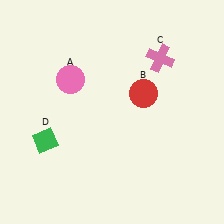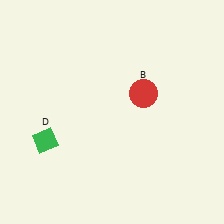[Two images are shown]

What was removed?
The pink circle (A), the pink cross (C) were removed in Image 2.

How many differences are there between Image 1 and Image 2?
There are 2 differences between the two images.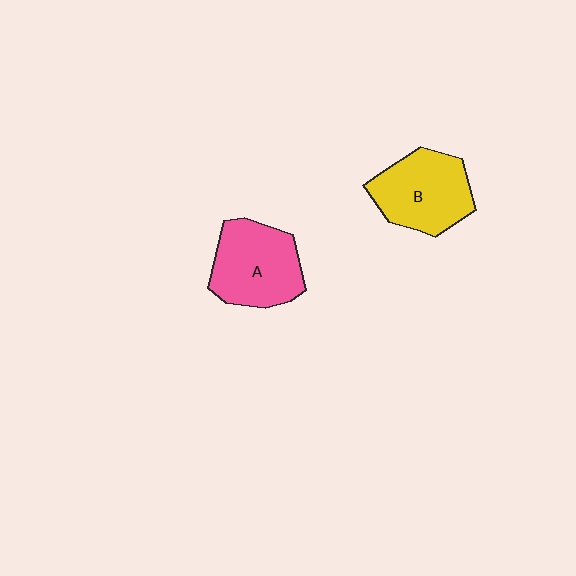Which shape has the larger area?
Shape A (pink).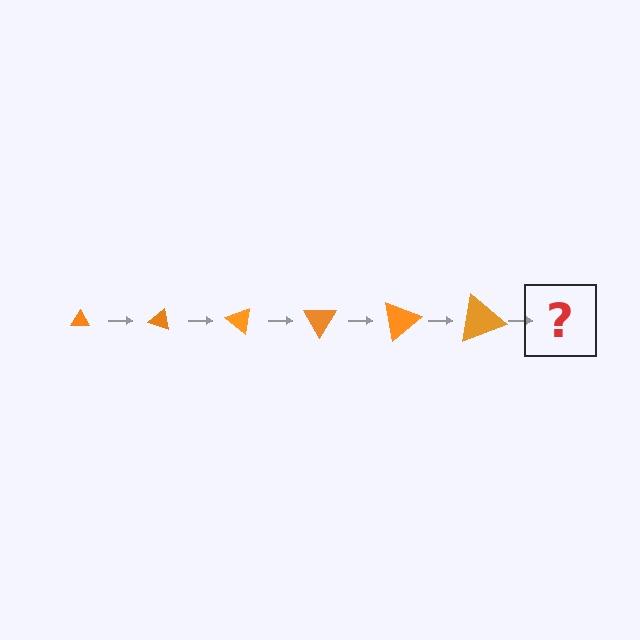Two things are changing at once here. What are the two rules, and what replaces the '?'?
The two rules are that the triangle grows larger each step and it rotates 20 degrees each step. The '?' should be a triangle, larger than the previous one and rotated 120 degrees from the start.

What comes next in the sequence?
The next element should be a triangle, larger than the previous one and rotated 120 degrees from the start.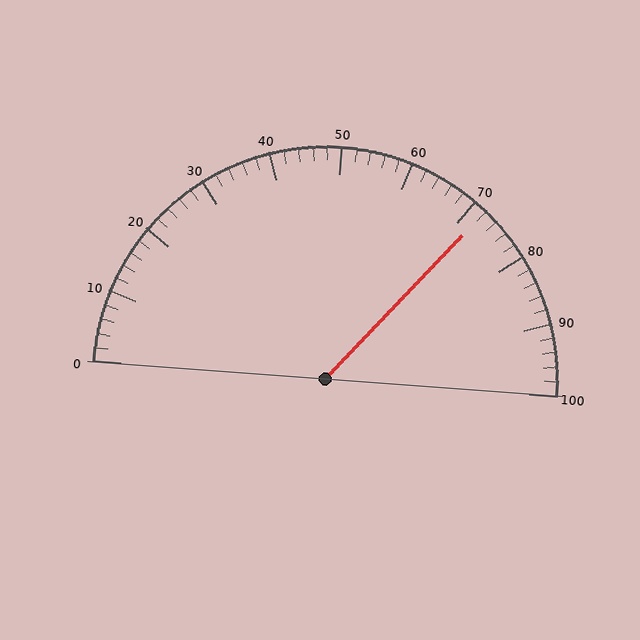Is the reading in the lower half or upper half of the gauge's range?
The reading is in the upper half of the range (0 to 100).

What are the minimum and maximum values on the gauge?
The gauge ranges from 0 to 100.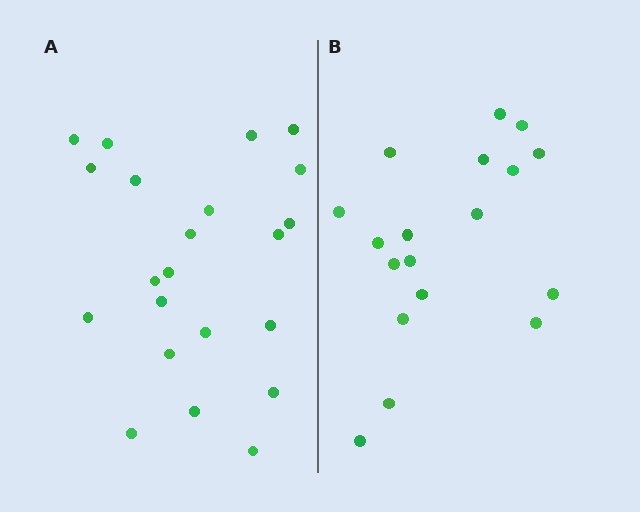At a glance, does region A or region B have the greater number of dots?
Region A (the left region) has more dots.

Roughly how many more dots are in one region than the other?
Region A has about 4 more dots than region B.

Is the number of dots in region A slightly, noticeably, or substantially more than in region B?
Region A has only slightly more — the two regions are fairly close. The ratio is roughly 1.2 to 1.